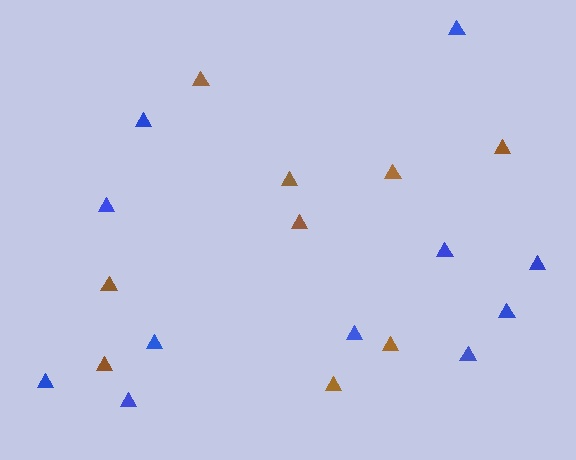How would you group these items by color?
There are 2 groups: one group of blue triangles (11) and one group of brown triangles (9).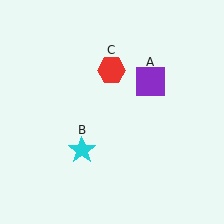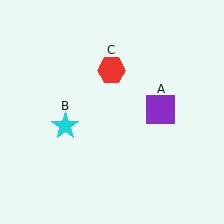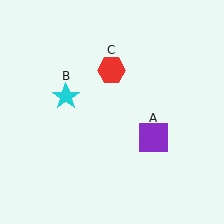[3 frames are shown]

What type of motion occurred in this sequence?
The purple square (object A), cyan star (object B) rotated clockwise around the center of the scene.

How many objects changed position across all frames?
2 objects changed position: purple square (object A), cyan star (object B).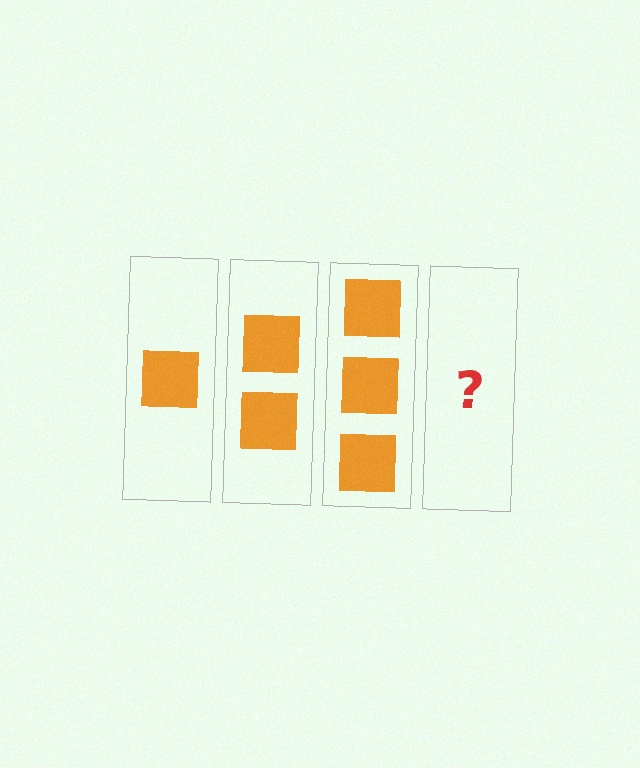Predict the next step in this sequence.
The next step is 4 squares.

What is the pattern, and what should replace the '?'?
The pattern is that each step adds one more square. The '?' should be 4 squares.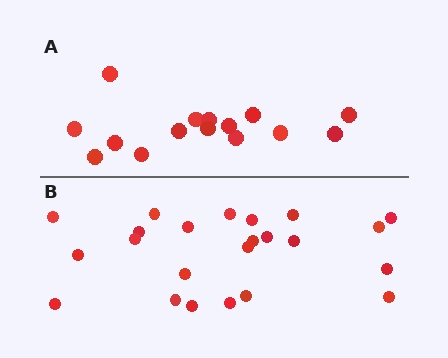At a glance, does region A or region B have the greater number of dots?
Region B (the bottom region) has more dots.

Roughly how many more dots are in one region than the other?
Region B has roughly 8 or so more dots than region A.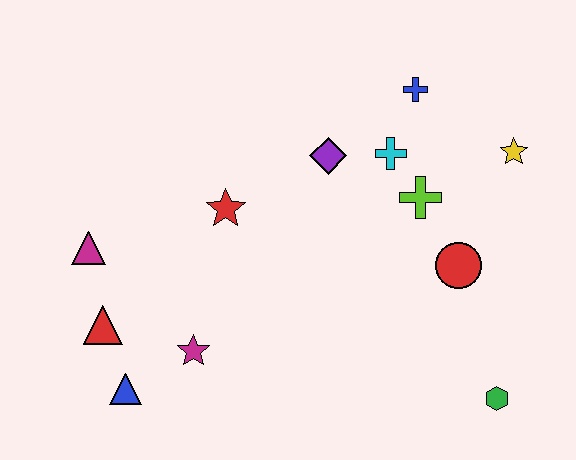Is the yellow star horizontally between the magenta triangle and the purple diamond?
No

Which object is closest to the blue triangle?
The red triangle is closest to the blue triangle.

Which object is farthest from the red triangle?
The yellow star is farthest from the red triangle.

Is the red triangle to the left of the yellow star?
Yes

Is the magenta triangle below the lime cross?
Yes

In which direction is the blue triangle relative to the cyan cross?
The blue triangle is to the left of the cyan cross.